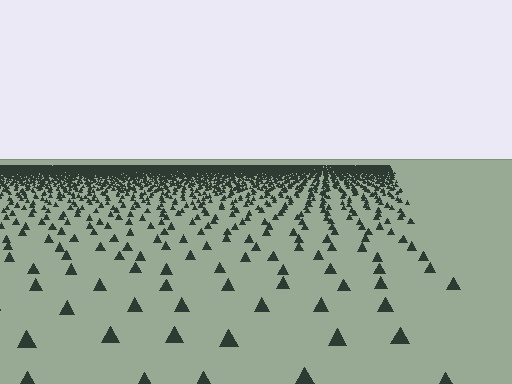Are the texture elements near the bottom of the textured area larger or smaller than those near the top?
Larger. Near the bottom, elements are closer to the viewer and appear at a bigger on-screen size.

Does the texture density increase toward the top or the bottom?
Density increases toward the top.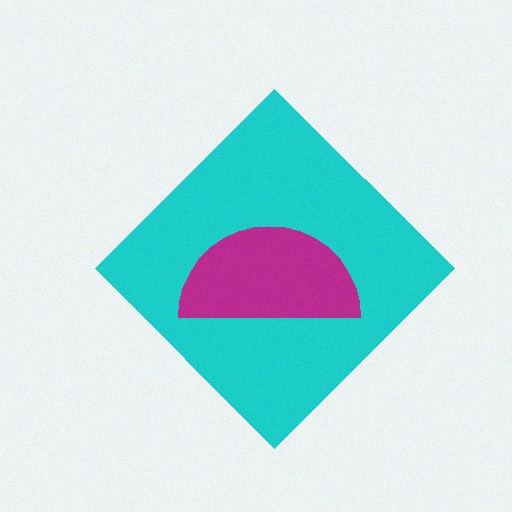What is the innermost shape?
The magenta semicircle.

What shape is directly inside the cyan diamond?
The magenta semicircle.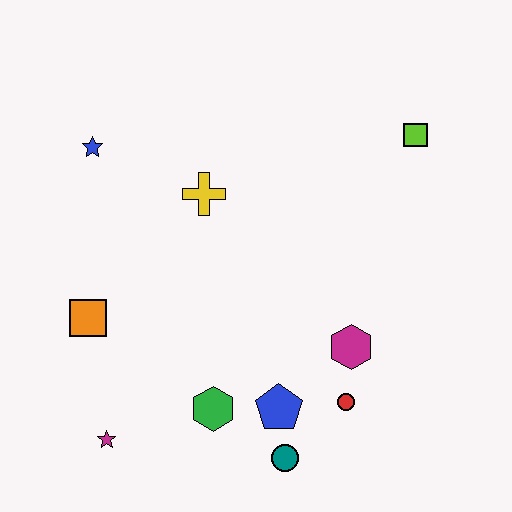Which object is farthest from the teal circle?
The blue star is farthest from the teal circle.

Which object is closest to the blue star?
The yellow cross is closest to the blue star.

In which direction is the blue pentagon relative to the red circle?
The blue pentagon is to the left of the red circle.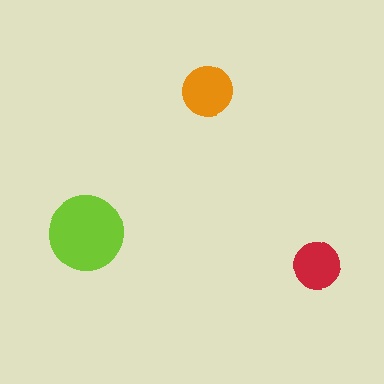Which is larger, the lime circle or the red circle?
The lime one.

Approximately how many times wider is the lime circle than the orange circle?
About 1.5 times wider.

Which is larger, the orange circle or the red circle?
The orange one.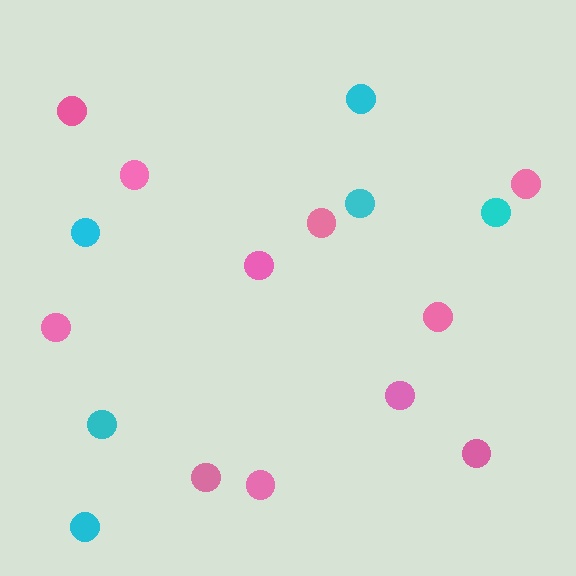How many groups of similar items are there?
There are 2 groups: one group of cyan circles (6) and one group of pink circles (11).